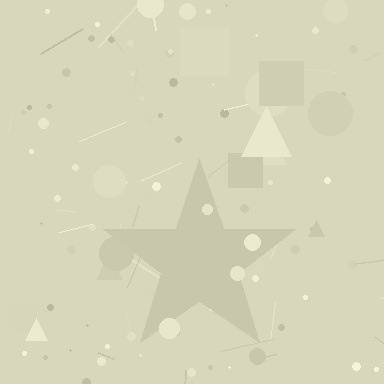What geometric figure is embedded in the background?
A star is embedded in the background.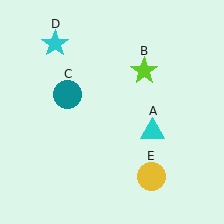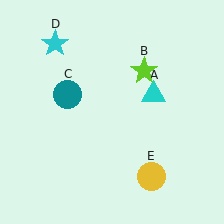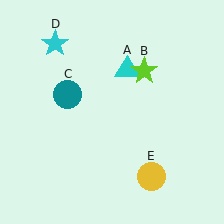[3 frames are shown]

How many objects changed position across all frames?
1 object changed position: cyan triangle (object A).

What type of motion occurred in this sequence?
The cyan triangle (object A) rotated counterclockwise around the center of the scene.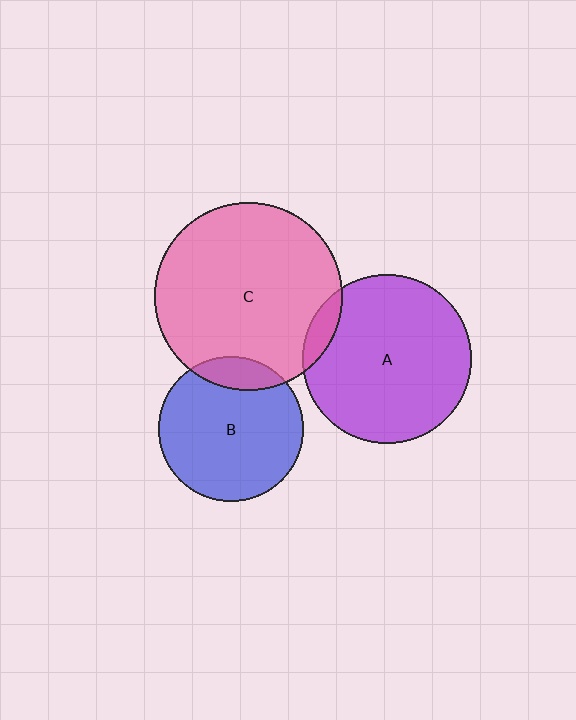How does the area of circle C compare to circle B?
Approximately 1.7 times.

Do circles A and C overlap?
Yes.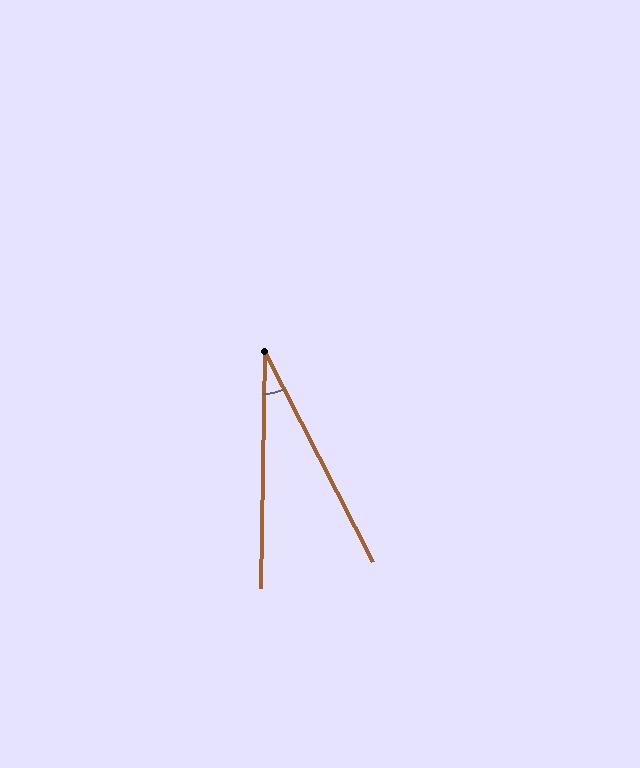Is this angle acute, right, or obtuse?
It is acute.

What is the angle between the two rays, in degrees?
Approximately 28 degrees.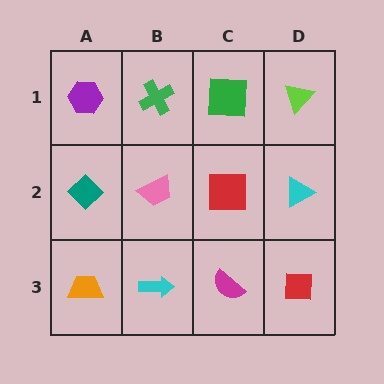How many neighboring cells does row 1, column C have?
3.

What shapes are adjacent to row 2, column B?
A green cross (row 1, column B), a cyan arrow (row 3, column B), a teal diamond (row 2, column A), a red square (row 2, column C).